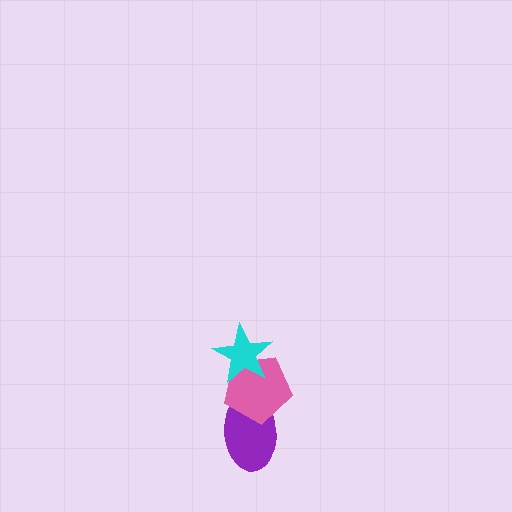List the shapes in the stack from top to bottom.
From top to bottom: the cyan star, the pink pentagon, the purple ellipse.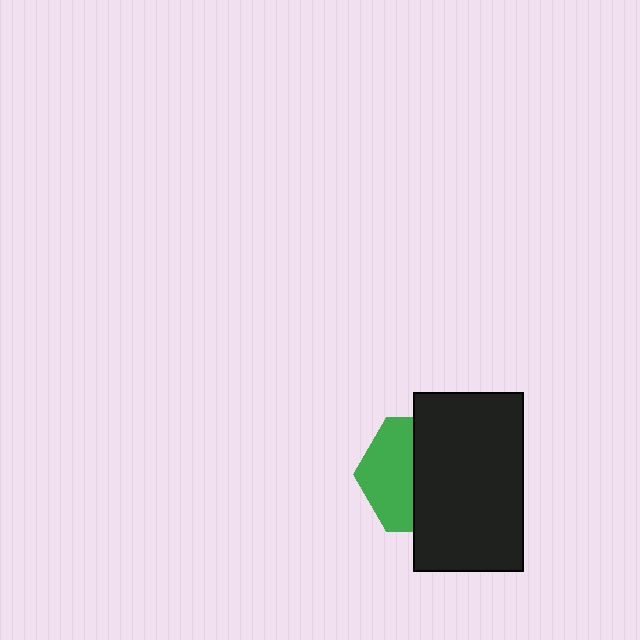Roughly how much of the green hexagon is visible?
A small part of it is visible (roughly 44%).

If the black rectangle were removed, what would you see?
You would see the complete green hexagon.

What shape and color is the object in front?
The object in front is a black rectangle.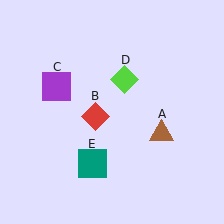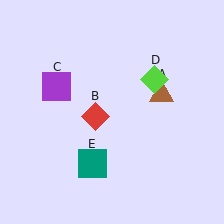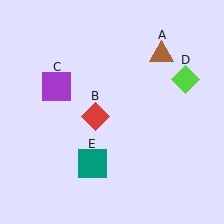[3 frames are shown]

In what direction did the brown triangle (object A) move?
The brown triangle (object A) moved up.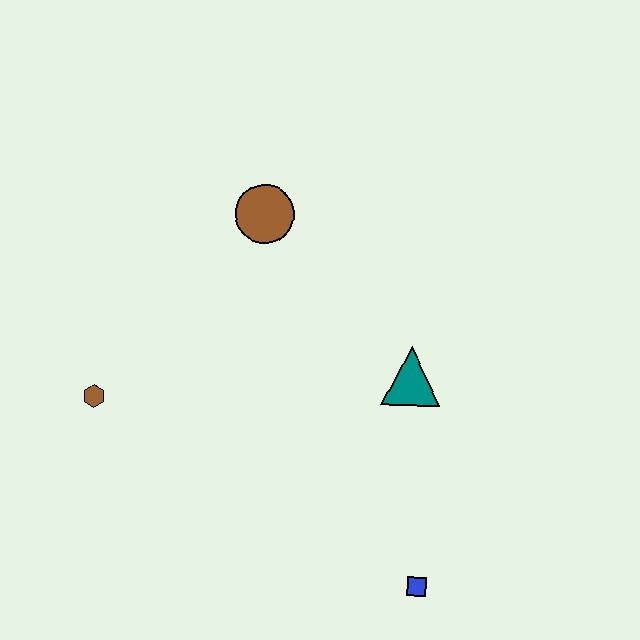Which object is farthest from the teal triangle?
The brown hexagon is farthest from the teal triangle.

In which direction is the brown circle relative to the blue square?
The brown circle is above the blue square.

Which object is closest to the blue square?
The teal triangle is closest to the blue square.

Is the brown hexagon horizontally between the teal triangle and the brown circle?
No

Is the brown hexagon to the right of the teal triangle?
No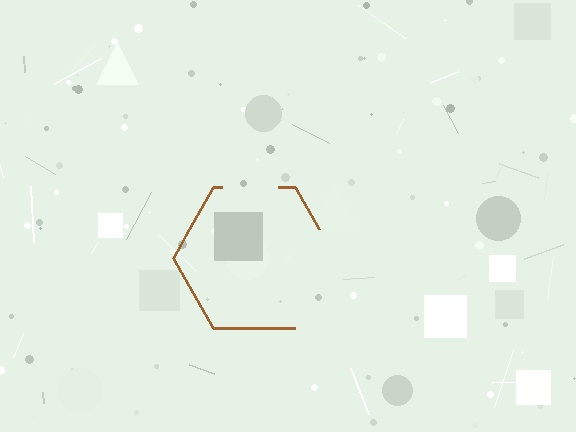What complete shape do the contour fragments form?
The contour fragments form a hexagon.